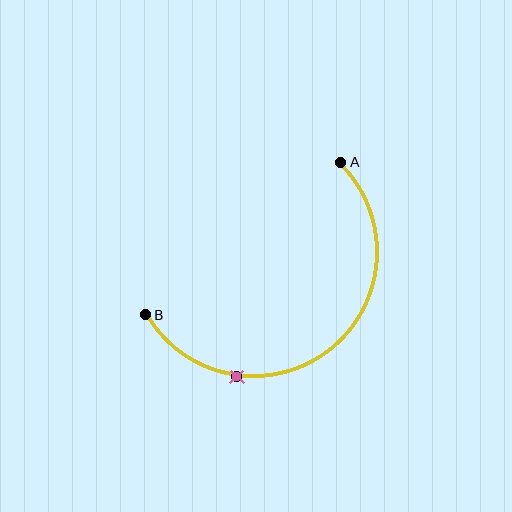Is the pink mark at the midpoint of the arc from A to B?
No. The pink mark lies on the arc but is closer to endpoint B. The arc midpoint would be at the point on the curve equidistant along the arc from both A and B.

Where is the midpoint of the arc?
The arc midpoint is the point on the curve farthest from the straight line joining A and B. It sits below and to the right of that line.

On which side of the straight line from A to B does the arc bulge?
The arc bulges below and to the right of the straight line connecting A and B.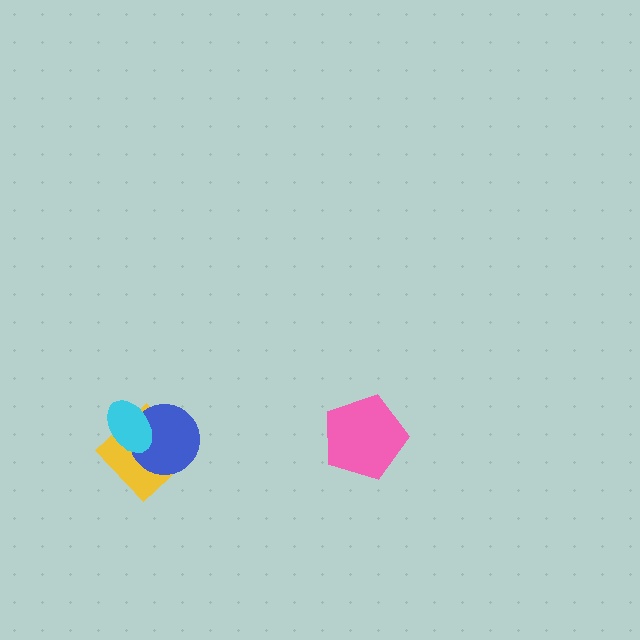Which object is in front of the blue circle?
The cyan ellipse is in front of the blue circle.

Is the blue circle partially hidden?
Yes, it is partially covered by another shape.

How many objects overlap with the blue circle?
2 objects overlap with the blue circle.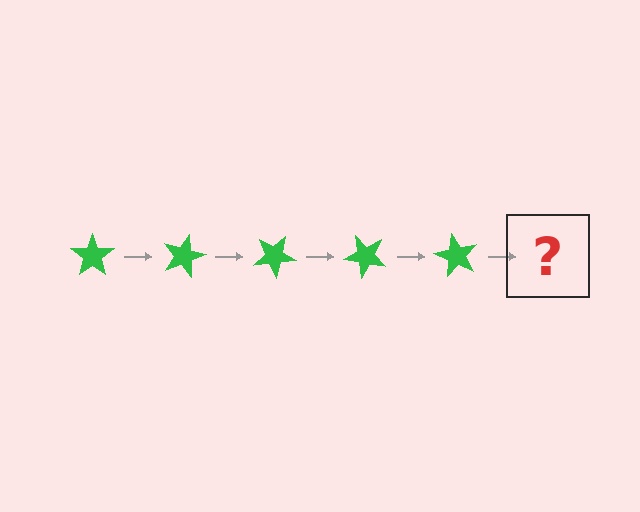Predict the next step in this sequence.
The next step is a green star rotated 75 degrees.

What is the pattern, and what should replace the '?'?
The pattern is that the star rotates 15 degrees each step. The '?' should be a green star rotated 75 degrees.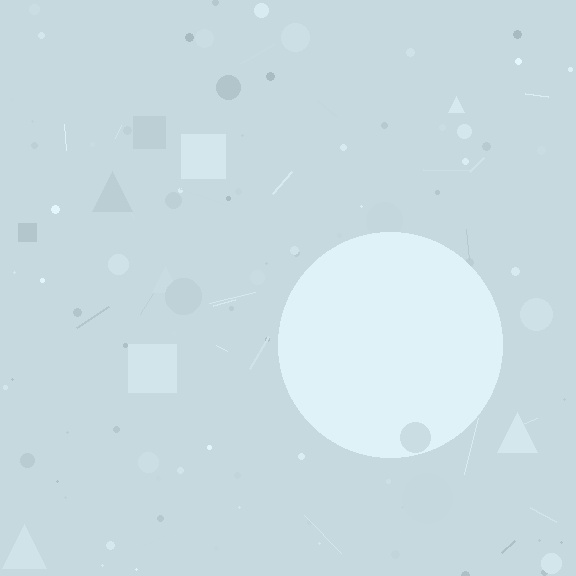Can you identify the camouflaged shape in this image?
The camouflaged shape is a circle.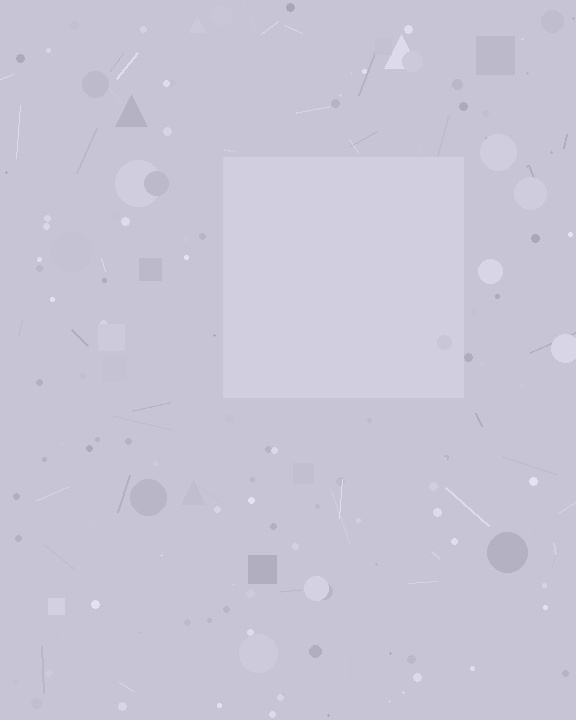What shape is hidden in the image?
A square is hidden in the image.